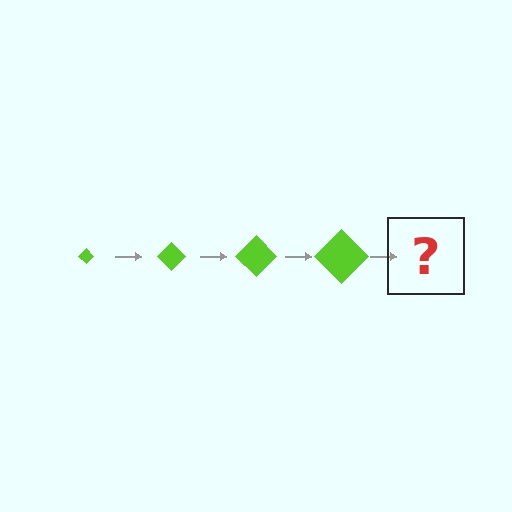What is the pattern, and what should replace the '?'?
The pattern is that the diamond gets progressively larger each step. The '?' should be a lime diamond, larger than the previous one.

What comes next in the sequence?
The next element should be a lime diamond, larger than the previous one.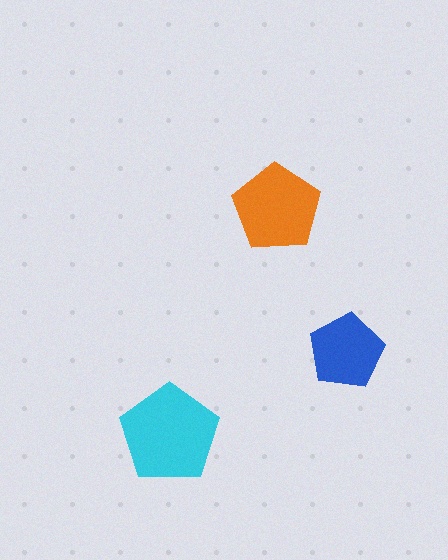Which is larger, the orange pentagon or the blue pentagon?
The orange one.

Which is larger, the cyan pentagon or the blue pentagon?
The cyan one.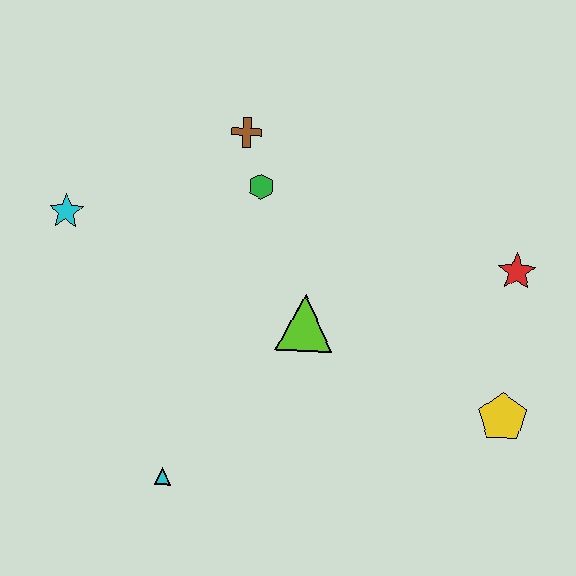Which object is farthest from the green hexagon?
The yellow pentagon is farthest from the green hexagon.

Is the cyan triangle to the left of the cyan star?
No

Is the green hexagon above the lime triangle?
Yes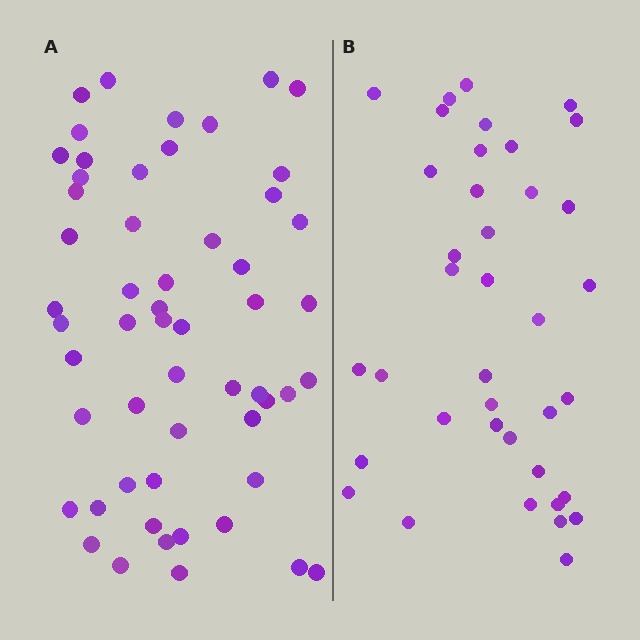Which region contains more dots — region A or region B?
Region A (the left region) has more dots.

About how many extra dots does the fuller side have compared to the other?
Region A has approximately 15 more dots than region B.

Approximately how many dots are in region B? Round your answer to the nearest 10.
About 40 dots. (The exact count is 38, which rounds to 40.)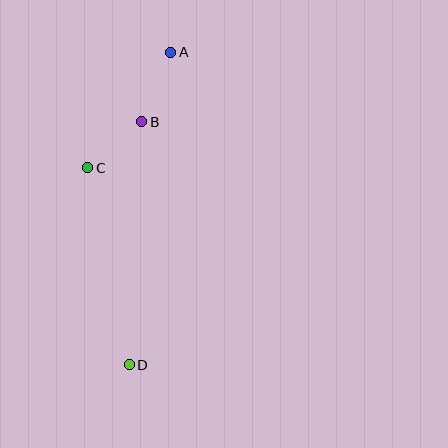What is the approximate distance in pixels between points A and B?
The distance between A and B is approximately 75 pixels.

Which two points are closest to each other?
Points B and C are closest to each other.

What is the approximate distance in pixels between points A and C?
The distance between A and C is approximately 142 pixels.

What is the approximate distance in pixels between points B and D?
The distance between B and D is approximately 243 pixels.